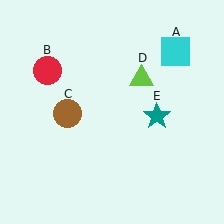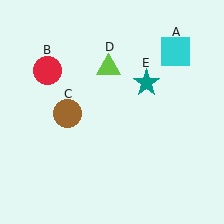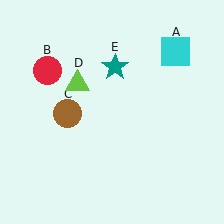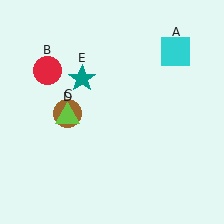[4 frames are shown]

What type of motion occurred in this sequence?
The lime triangle (object D), teal star (object E) rotated counterclockwise around the center of the scene.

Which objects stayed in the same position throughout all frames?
Cyan square (object A) and red circle (object B) and brown circle (object C) remained stationary.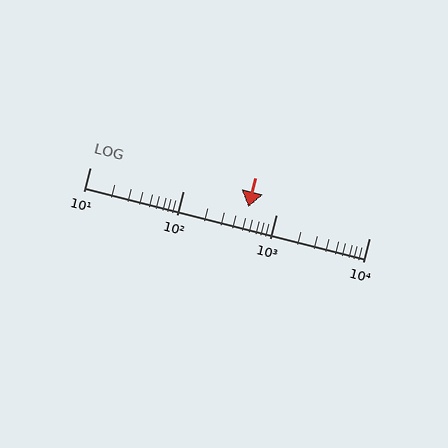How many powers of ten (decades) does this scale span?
The scale spans 3 decades, from 10 to 10000.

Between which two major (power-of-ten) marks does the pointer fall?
The pointer is between 100 and 1000.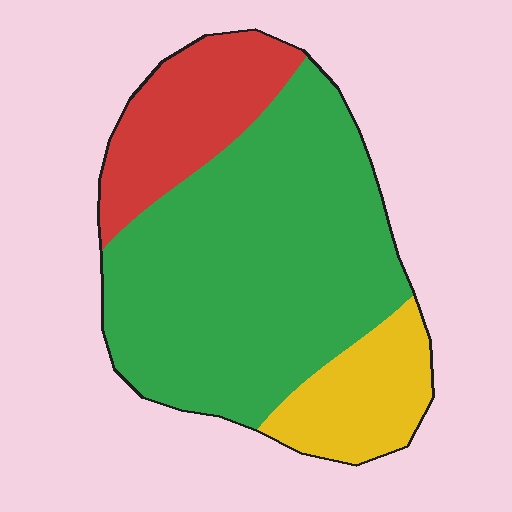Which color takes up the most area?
Green, at roughly 65%.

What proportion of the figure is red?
Red takes up about one fifth (1/5) of the figure.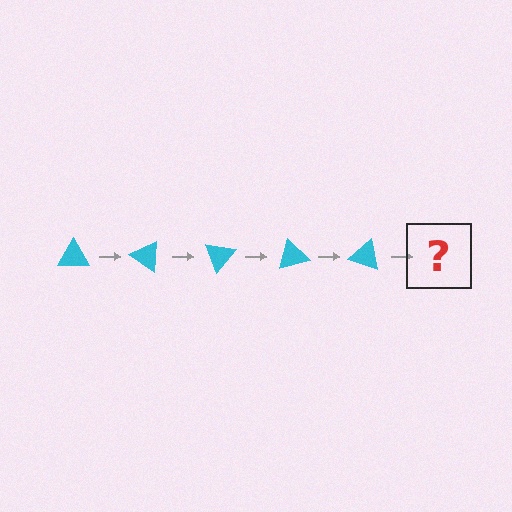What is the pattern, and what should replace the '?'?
The pattern is that the triangle rotates 35 degrees each step. The '?' should be a cyan triangle rotated 175 degrees.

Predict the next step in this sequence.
The next step is a cyan triangle rotated 175 degrees.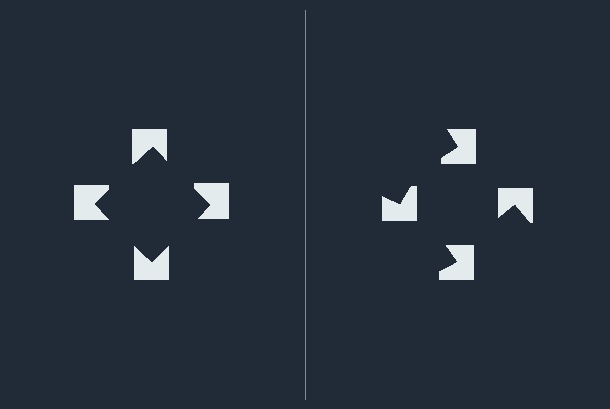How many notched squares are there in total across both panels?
8 — 4 on each side.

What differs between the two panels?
The notched squares are positioned identically on both sides; only the wedge orientations differ. On the left they align to a square; on the right they are misaligned.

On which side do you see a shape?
An illusory square appears on the left side. On the right side the wedge cuts are rotated, so no coherent shape forms.